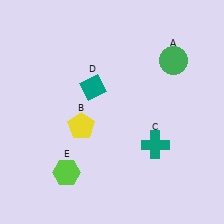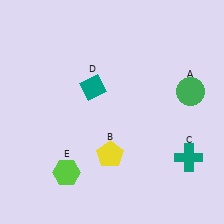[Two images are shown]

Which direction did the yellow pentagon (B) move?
The yellow pentagon (B) moved right.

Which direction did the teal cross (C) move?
The teal cross (C) moved right.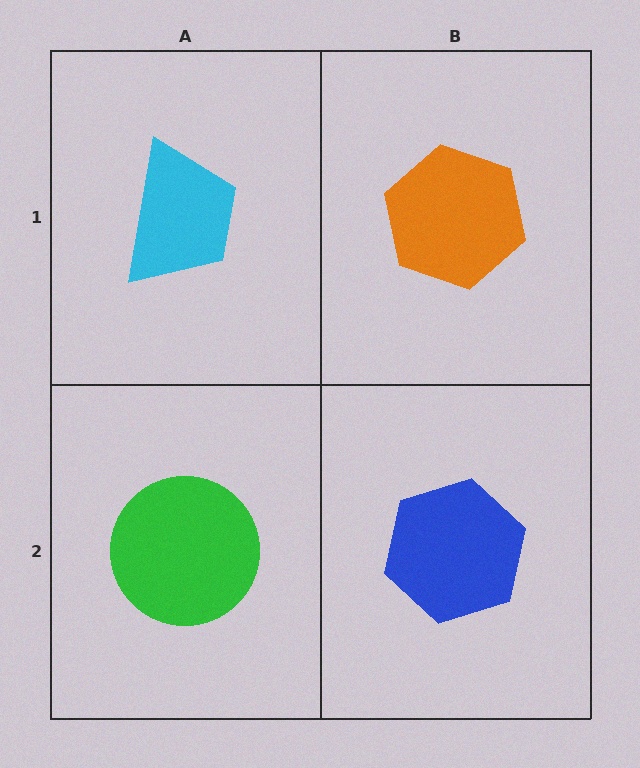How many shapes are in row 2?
2 shapes.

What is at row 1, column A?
A cyan trapezoid.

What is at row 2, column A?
A green circle.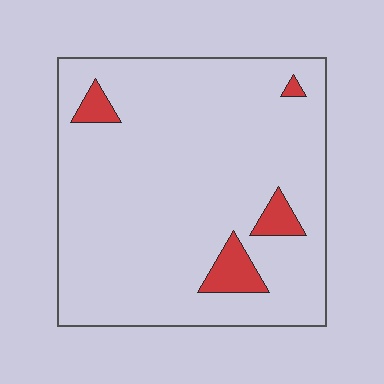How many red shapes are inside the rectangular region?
4.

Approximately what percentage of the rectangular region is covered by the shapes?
Approximately 5%.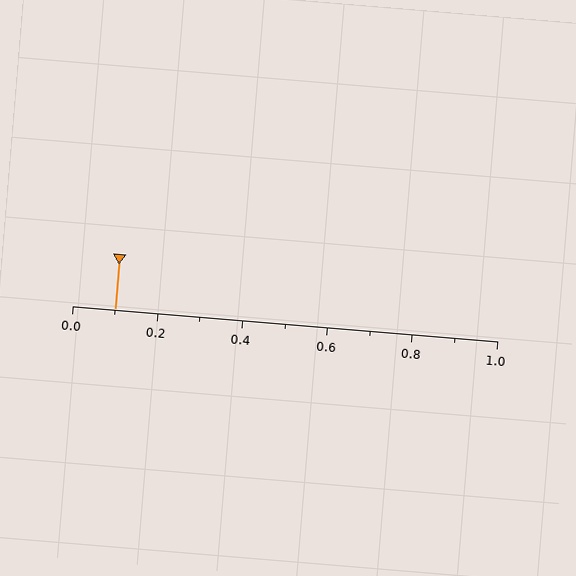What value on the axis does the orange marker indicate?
The marker indicates approximately 0.1.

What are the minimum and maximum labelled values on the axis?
The axis runs from 0.0 to 1.0.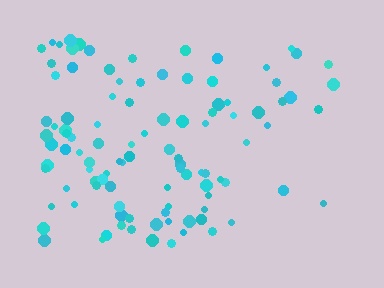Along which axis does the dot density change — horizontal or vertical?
Horizontal.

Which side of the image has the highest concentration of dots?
The left.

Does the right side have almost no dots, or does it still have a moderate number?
Still a moderate number, just noticeably fewer than the left.